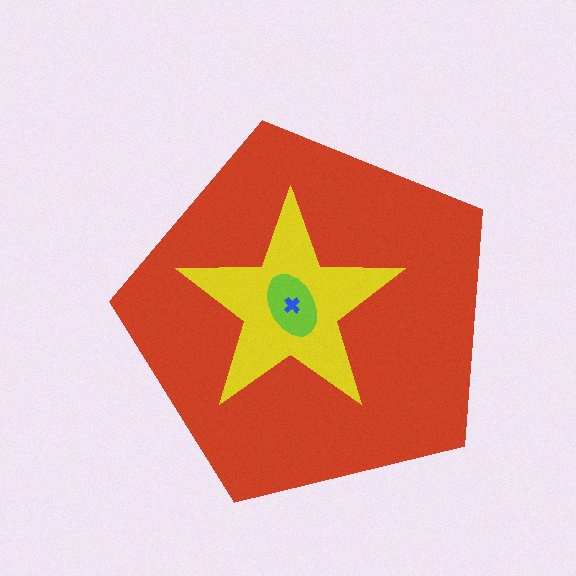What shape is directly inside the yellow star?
The lime ellipse.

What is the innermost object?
The blue cross.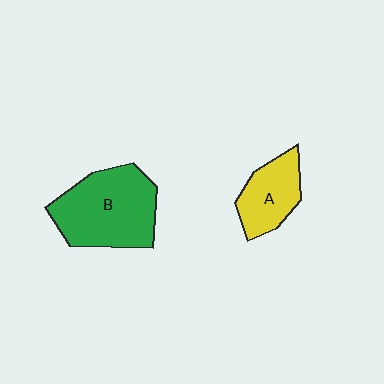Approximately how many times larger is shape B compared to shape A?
Approximately 1.8 times.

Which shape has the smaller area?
Shape A (yellow).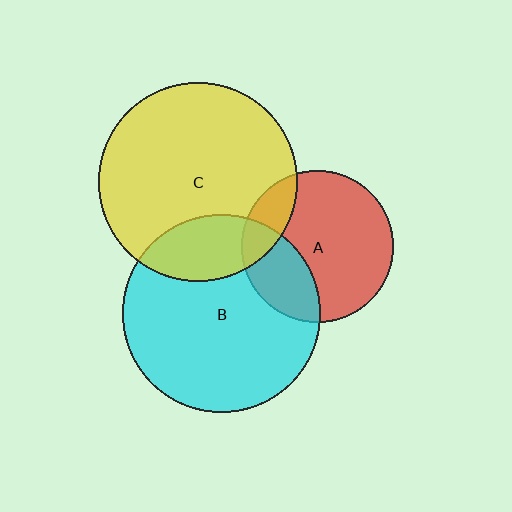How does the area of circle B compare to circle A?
Approximately 1.7 times.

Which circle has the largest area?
Circle B (cyan).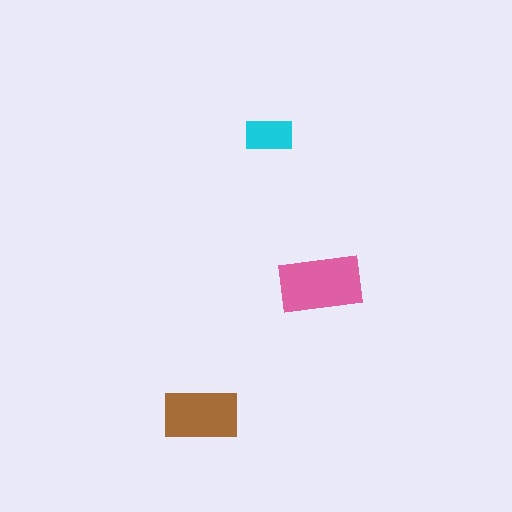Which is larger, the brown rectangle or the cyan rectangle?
The brown one.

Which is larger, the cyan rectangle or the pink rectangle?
The pink one.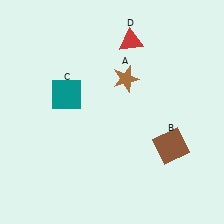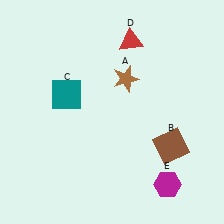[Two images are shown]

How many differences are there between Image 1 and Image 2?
There is 1 difference between the two images.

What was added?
A magenta hexagon (E) was added in Image 2.